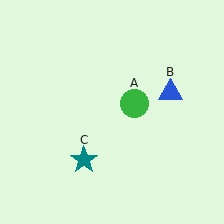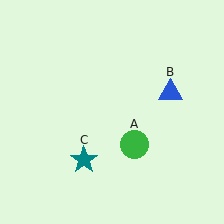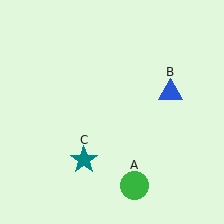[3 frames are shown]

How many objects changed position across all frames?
1 object changed position: green circle (object A).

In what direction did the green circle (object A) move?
The green circle (object A) moved down.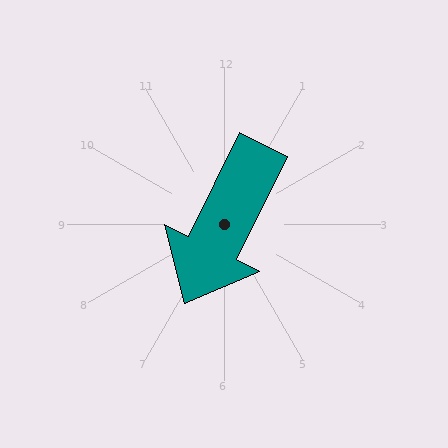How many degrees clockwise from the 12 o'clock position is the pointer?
Approximately 206 degrees.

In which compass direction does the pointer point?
Southwest.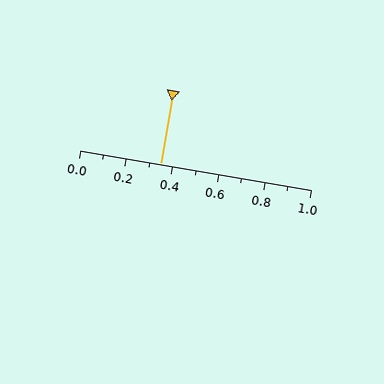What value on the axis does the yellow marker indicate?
The marker indicates approximately 0.35.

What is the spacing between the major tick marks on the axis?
The major ticks are spaced 0.2 apart.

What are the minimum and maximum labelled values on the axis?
The axis runs from 0.0 to 1.0.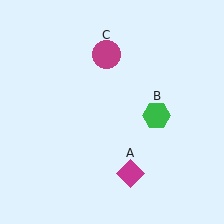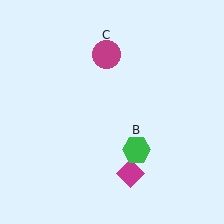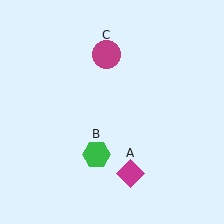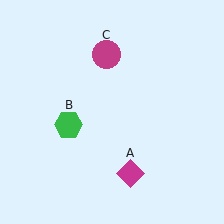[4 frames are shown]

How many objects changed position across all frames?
1 object changed position: green hexagon (object B).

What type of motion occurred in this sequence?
The green hexagon (object B) rotated clockwise around the center of the scene.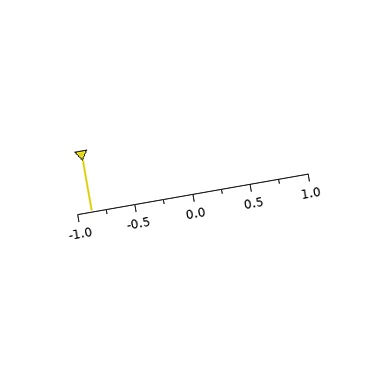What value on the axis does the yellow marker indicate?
The marker indicates approximately -0.88.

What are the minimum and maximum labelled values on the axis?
The axis runs from -1.0 to 1.0.